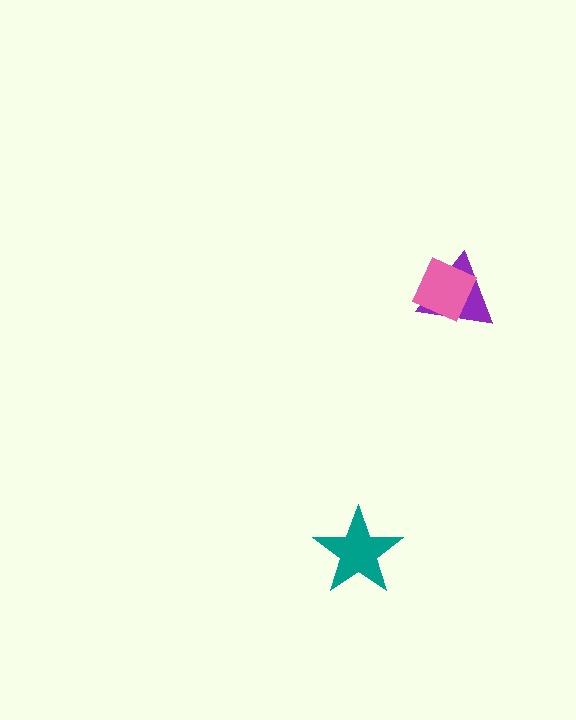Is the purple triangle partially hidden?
Yes, it is partially covered by another shape.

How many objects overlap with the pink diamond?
1 object overlaps with the pink diamond.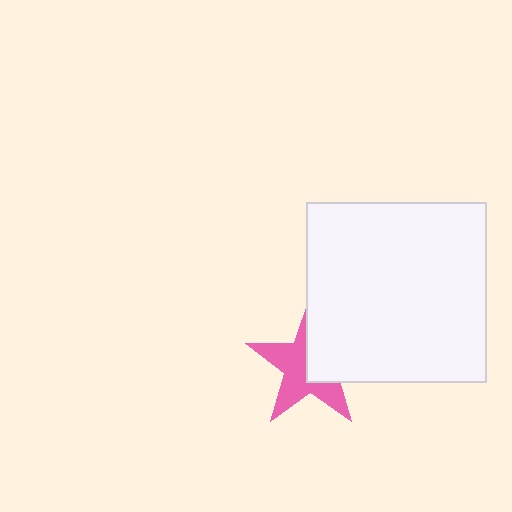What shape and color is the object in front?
The object in front is a white square.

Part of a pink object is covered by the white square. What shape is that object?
It is a star.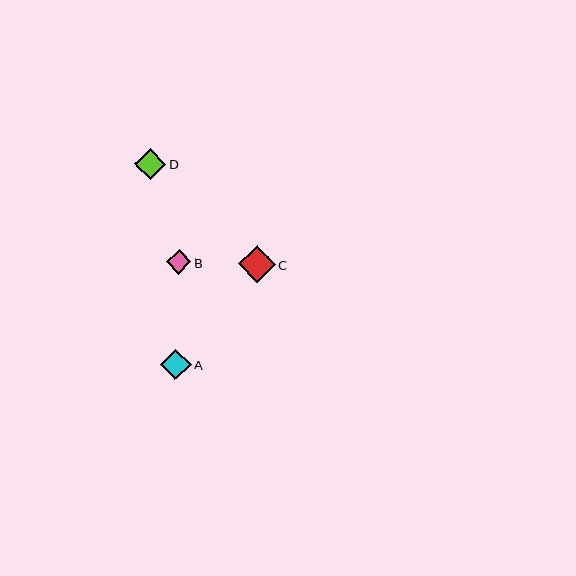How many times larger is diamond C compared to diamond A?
Diamond C is approximately 1.2 times the size of diamond A.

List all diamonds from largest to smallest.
From largest to smallest: C, D, A, B.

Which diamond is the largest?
Diamond C is the largest with a size of approximately 37 pixels.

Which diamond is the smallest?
Diamond B is the smallest with a size of approximately 25 pixels.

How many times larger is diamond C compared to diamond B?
Diamond C is approximately 1.5 times the size of diamond B.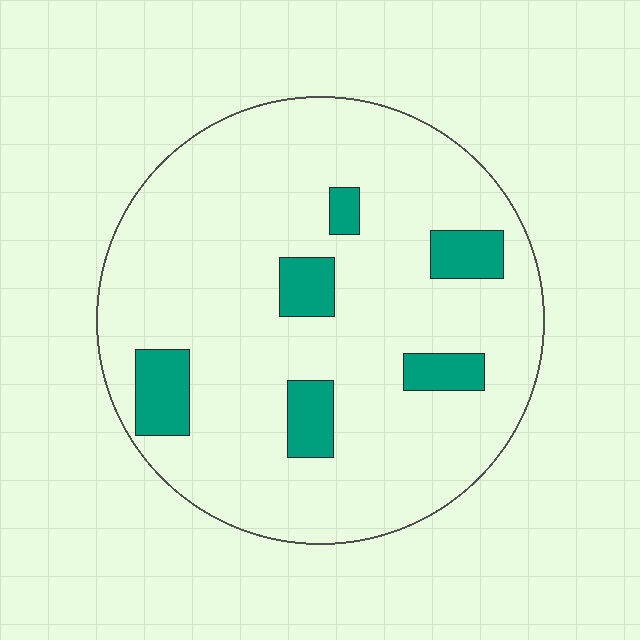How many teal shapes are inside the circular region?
6.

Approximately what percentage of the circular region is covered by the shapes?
Approximately 15%.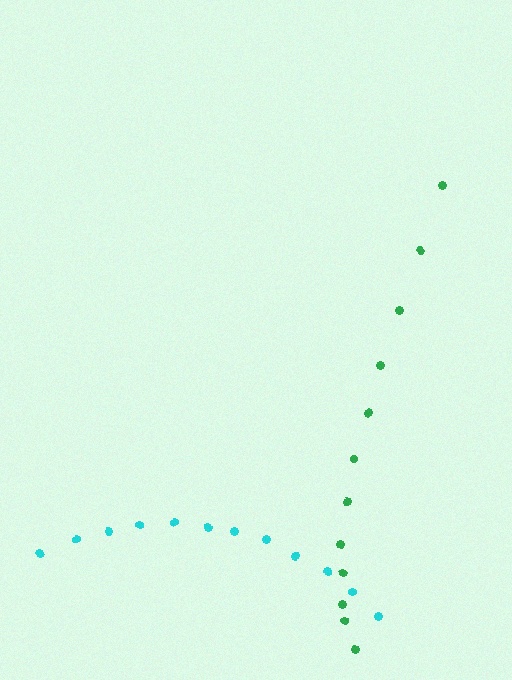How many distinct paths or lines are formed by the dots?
There are 2 distinct paths.